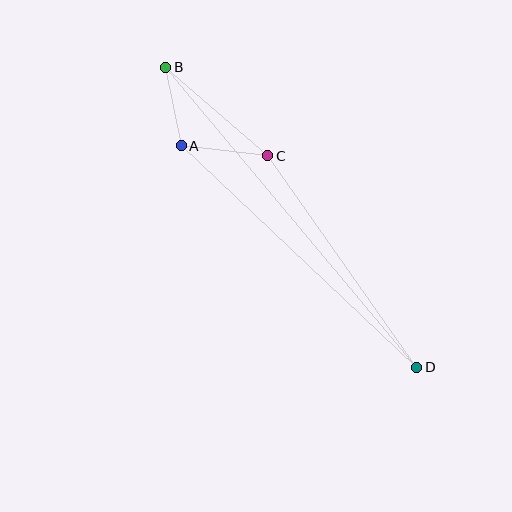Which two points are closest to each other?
Points A and B are closest to each other.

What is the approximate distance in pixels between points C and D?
The distance between C and D is approximately 259 pixels.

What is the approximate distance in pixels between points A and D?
The distance between A and D is approximately 324 pixels.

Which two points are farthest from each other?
Points B and D are farthest from each other.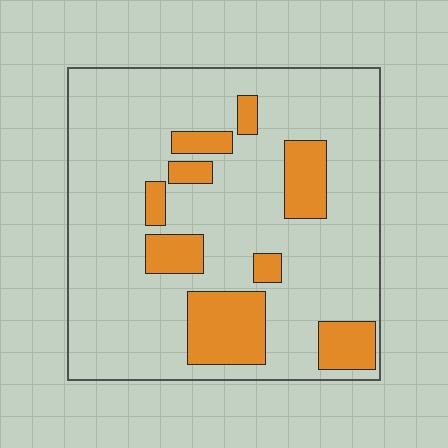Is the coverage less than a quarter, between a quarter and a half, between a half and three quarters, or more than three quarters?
Less than a quarter.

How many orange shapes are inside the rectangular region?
9.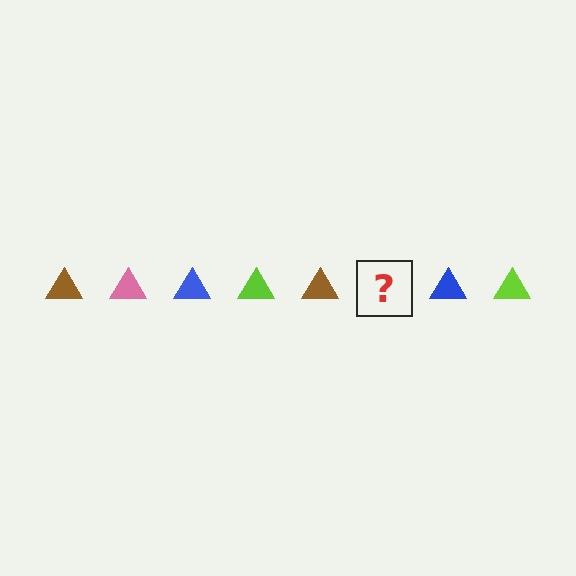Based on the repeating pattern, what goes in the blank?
The blank should be a pink triangle.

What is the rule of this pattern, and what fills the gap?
The rule is that the pattern cycles through brown, pink, blue, lime triangles. The gap should be filled with a pink triangle.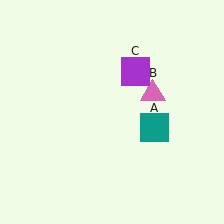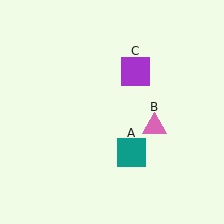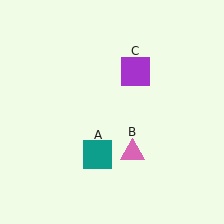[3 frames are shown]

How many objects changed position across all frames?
2 objects changed position: teal square (object A), pink triangle (object B).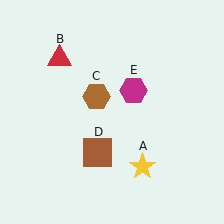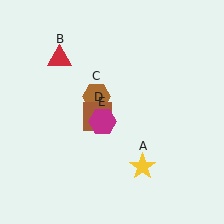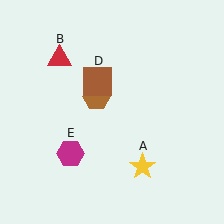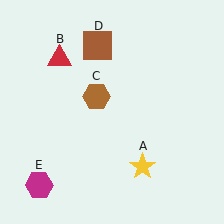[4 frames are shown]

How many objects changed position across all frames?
2 objects changed position: brown square (object D), magenta hexagon (object E).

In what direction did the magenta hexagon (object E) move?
The magenta hexagon (object E) moved down and to the left.